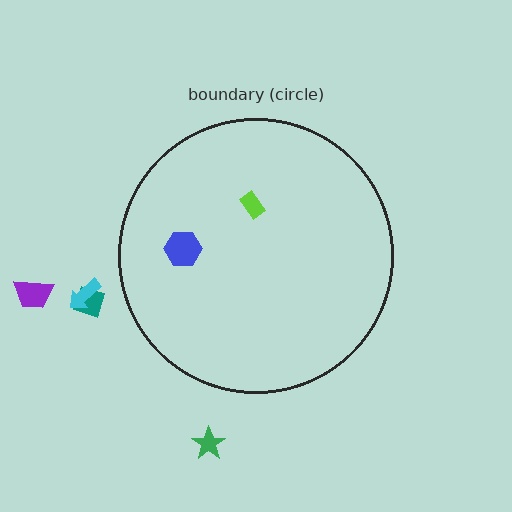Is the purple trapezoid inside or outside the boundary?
Outside.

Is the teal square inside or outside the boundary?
Outside.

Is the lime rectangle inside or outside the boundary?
Inside.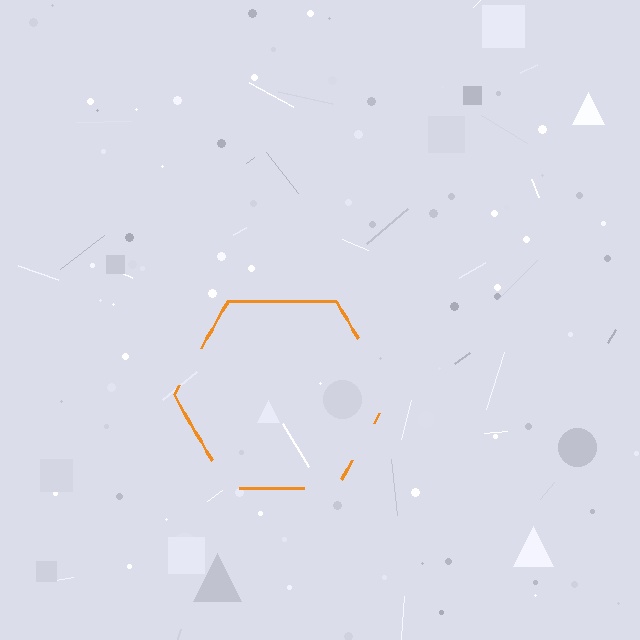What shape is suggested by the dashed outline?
The dashed outline suggests a hexagon.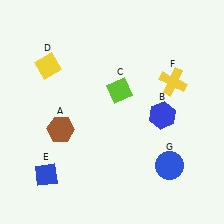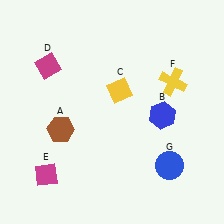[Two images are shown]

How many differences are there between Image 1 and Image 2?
There are 3 differences between the two images.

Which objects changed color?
C changed from lime to yellow. D changed from yellow to magenta. E changed from blue to magenta.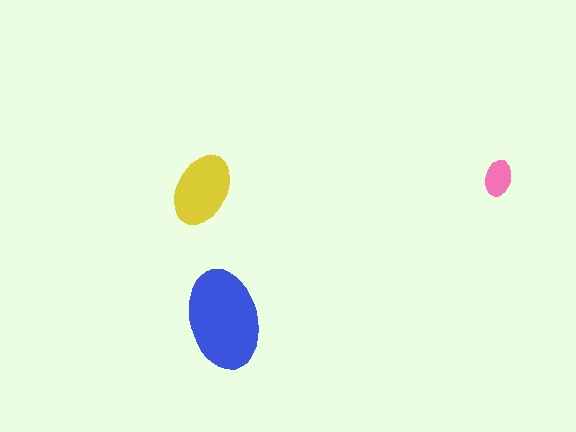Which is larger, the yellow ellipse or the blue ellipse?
The blue one.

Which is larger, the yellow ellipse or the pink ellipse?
The yellow one.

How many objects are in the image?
There are 3 objects in the image.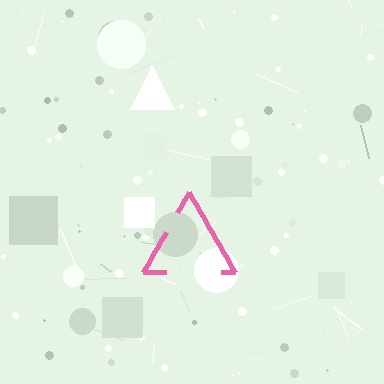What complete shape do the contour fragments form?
The contour fragments form a triangle.